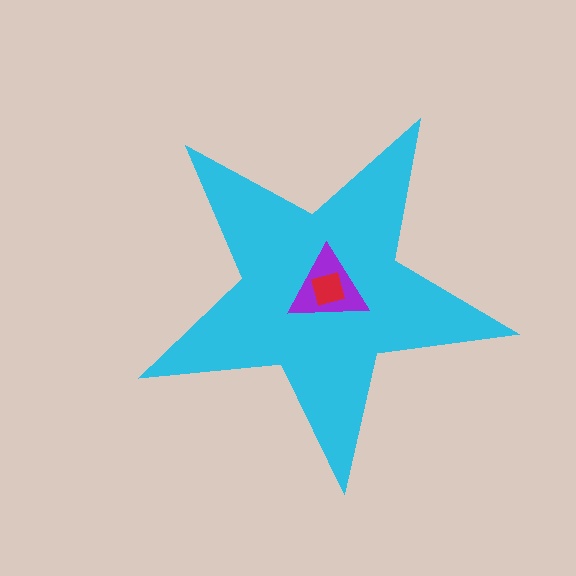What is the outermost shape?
The cyan star.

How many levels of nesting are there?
3.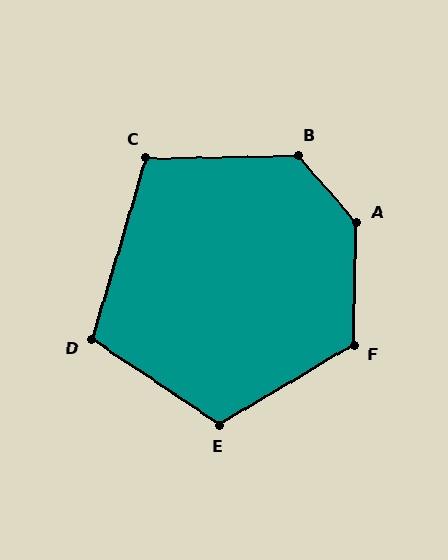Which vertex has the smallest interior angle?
C, at approximately 107 degrees.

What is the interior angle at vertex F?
Approximately 122 degrees (obtuse).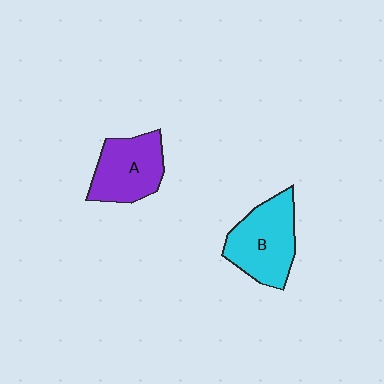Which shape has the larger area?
Shape B (cyan).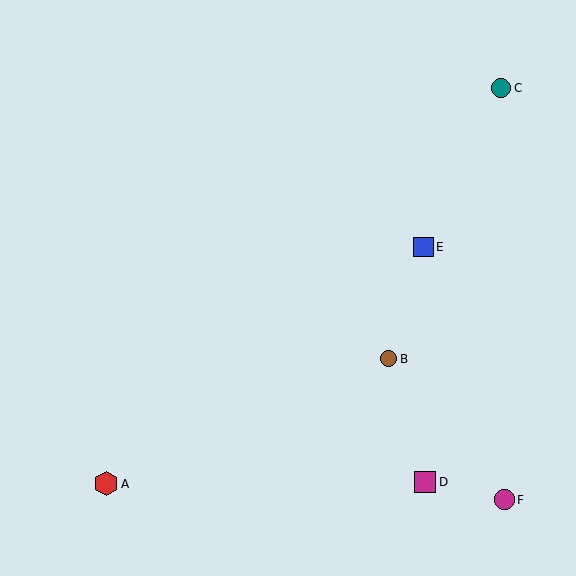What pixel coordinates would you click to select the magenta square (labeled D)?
Click at (425, 482) to select the magenta square D.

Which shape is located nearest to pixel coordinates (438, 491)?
The magenta square (labeled D) at (425, 482) is nearest to that location.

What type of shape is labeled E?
Shape E is a blue square.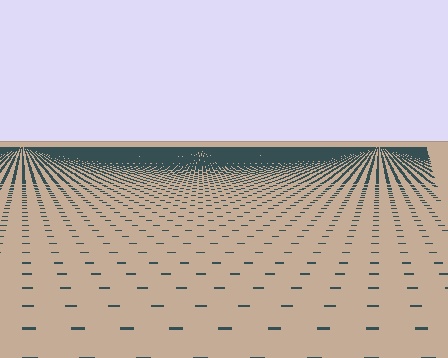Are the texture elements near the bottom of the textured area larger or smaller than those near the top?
Larger. Near the bottom, elements are closer to the viewer and appear at a bigger on-screen size.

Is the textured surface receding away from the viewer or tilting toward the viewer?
The surface is receding away from the viewer. Texture elements get smaller and denser toward the top.